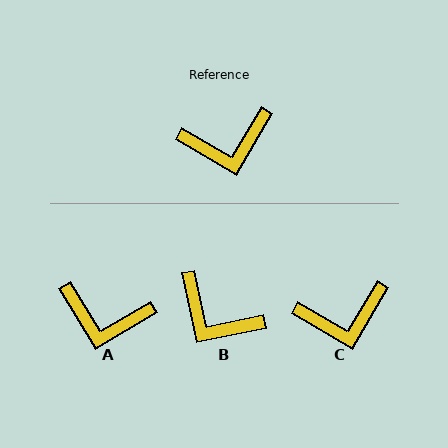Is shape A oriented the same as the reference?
No, it is off by about 29 degrees.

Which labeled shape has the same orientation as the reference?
C.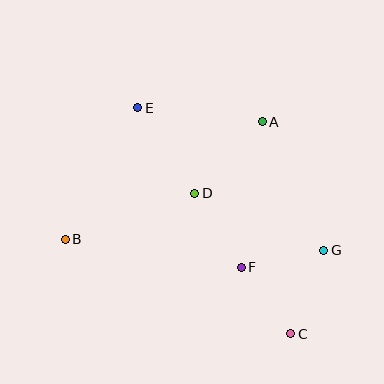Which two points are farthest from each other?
Points C and E are farthest from each other.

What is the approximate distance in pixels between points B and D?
The distance between B and D is approximately 137 pixels.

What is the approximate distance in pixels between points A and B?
The distance between A and B is approximately 229 pixels.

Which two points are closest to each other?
Points C and F are closest to each other.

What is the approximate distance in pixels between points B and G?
The distance between B and G is approximately 259 pixels.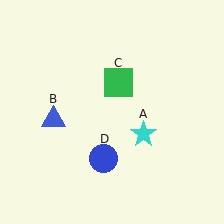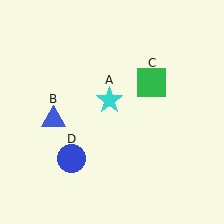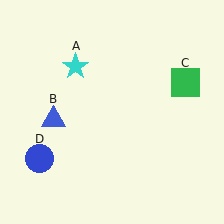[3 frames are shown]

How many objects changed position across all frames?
3 objects changed position: cyan star (object A), green square (object C), blue circle (object D).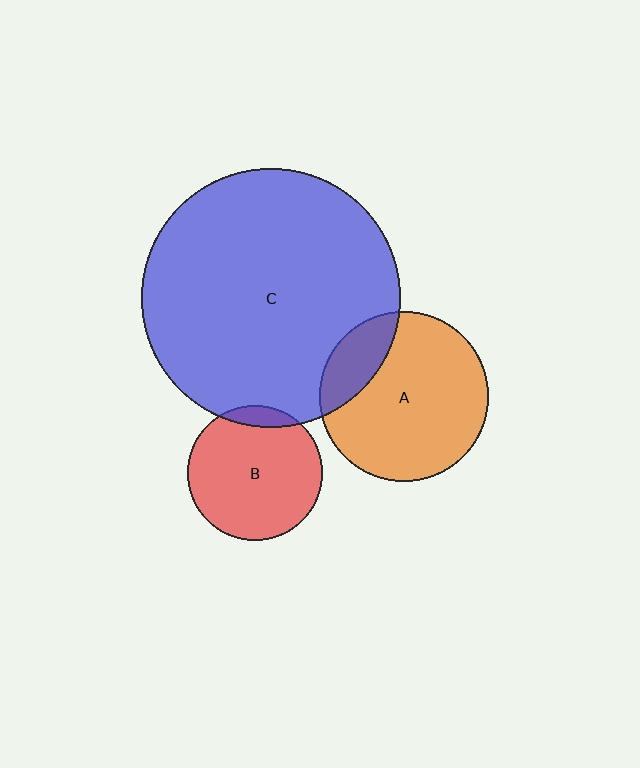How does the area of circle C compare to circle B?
Approximately 3.7 times.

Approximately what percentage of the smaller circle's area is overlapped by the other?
Approximately 20%.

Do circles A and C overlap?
Yes.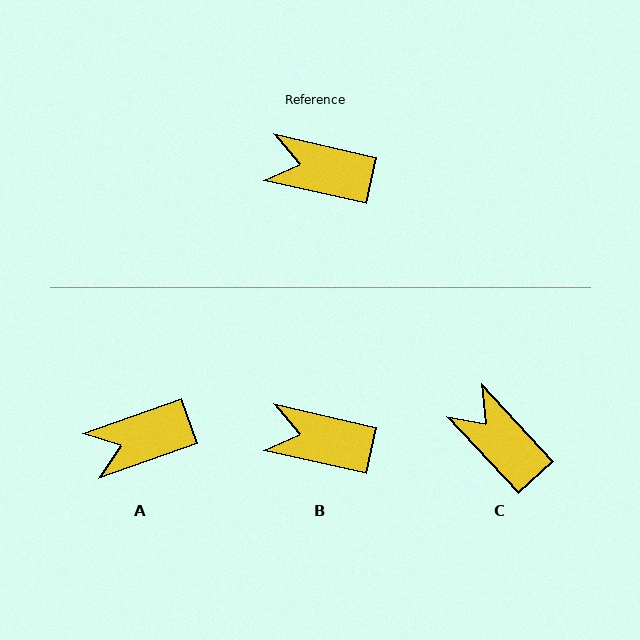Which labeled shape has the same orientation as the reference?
B.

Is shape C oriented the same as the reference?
No, it is off by about 34 degrees.